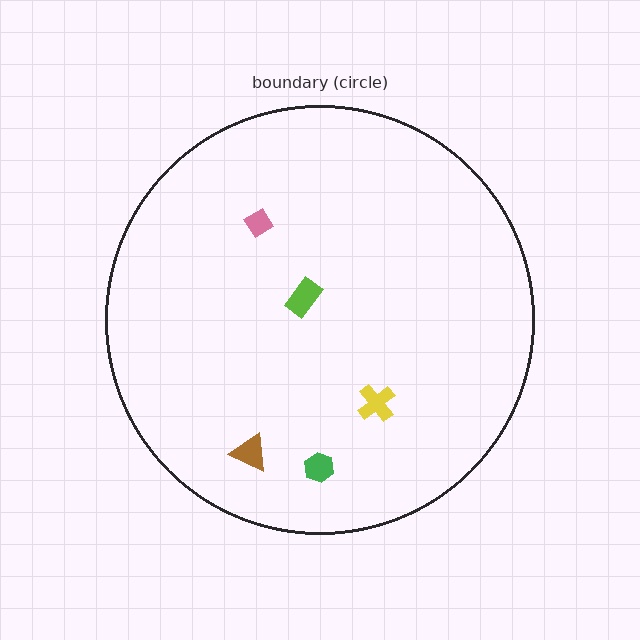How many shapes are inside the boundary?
5 inside, 0 outside.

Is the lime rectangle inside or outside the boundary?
Inside.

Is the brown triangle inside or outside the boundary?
Inside.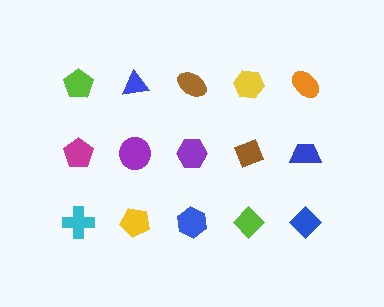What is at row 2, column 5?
A blue trapezoid.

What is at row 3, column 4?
A lime diamond.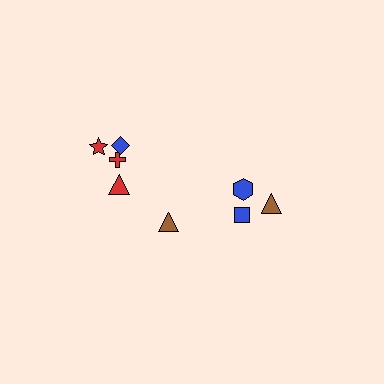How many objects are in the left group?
There are 5 objects.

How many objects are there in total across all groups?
There are 8 objects.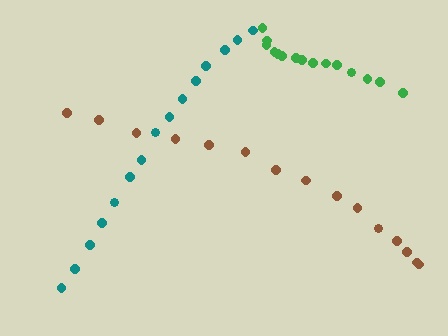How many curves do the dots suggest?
There are 3 distinct paths.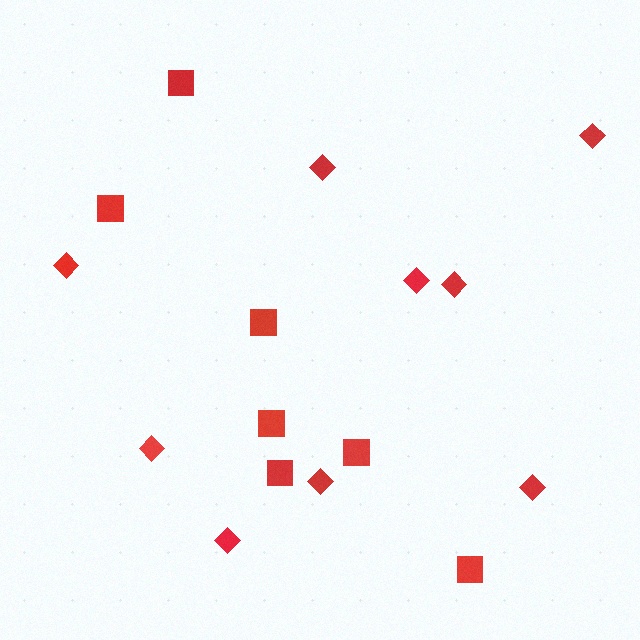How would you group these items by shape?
There are 2 groups: one group of squares (7) and one group of diamonds (9).